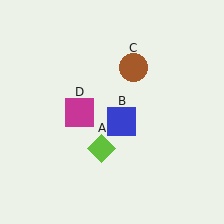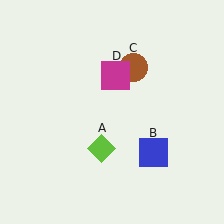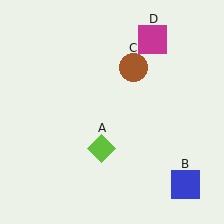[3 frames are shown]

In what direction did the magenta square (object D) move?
The magenta square (object D) moved up and to the right.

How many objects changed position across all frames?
2 objects changed position: blue square (object B), magenta square (object D).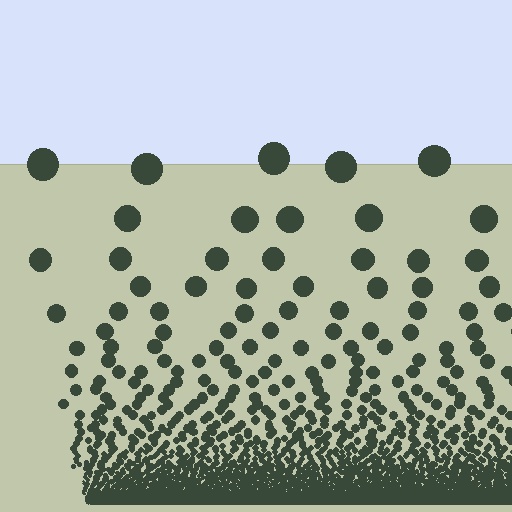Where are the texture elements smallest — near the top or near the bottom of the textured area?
Near the bottom.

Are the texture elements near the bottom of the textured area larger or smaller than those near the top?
Smaller. The gradient is inverted — elements near the bottom are smaller and denser.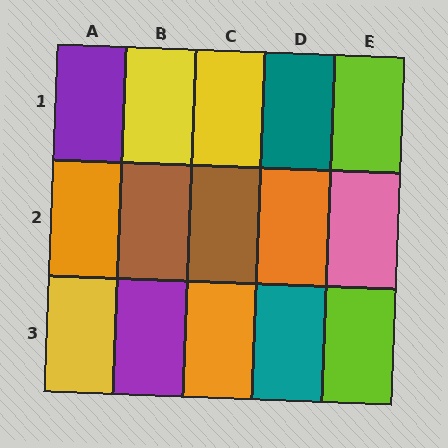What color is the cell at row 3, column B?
Purple.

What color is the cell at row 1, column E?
Lime.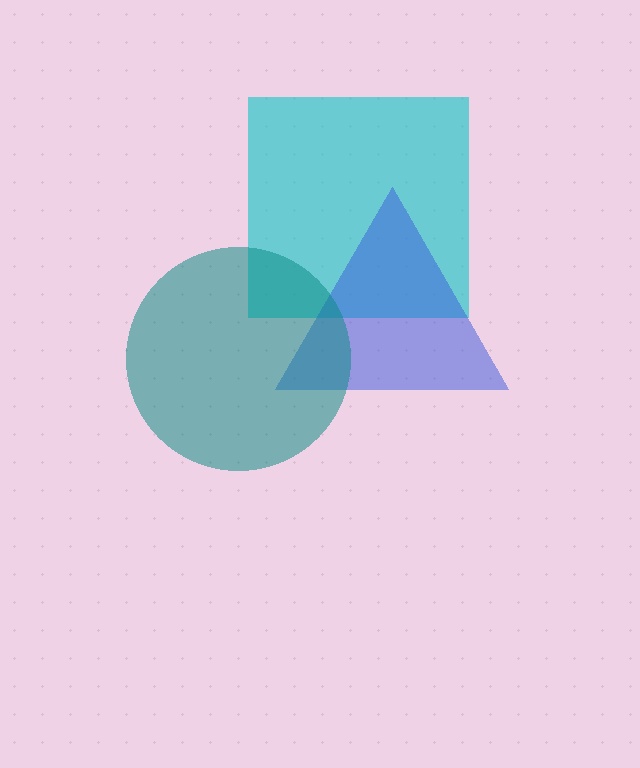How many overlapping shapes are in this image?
There are 3 overlapping shapes in the image.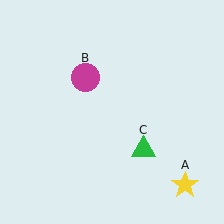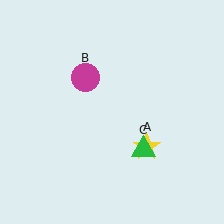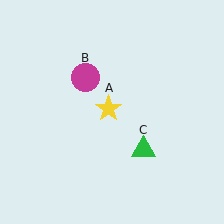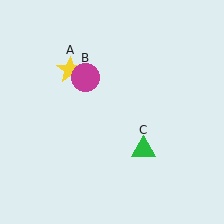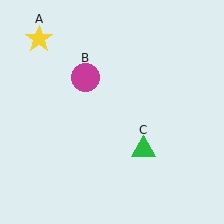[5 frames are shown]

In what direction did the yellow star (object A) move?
The yellow star (object A) moved up and to the left.